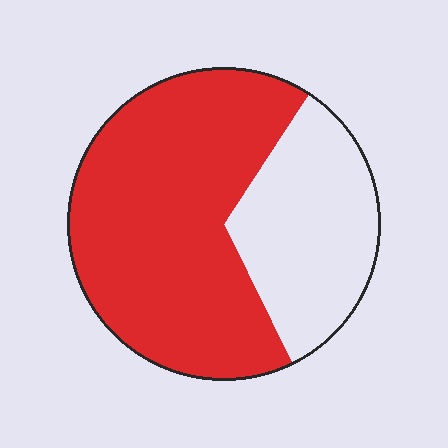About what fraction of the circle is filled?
About two thirds (2/3).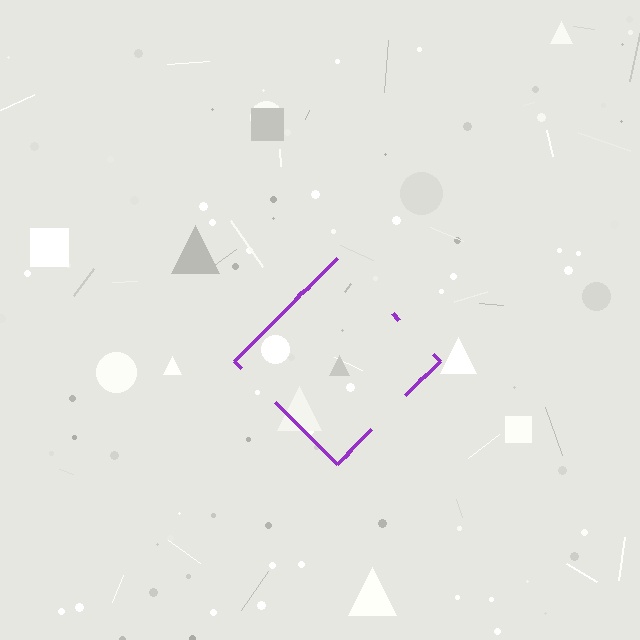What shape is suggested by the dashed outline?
The dashed outline suggests a diamond.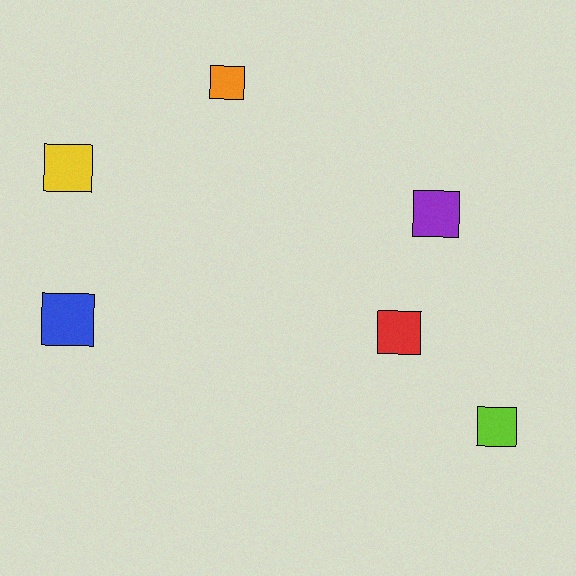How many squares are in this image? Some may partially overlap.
There are 6 squares.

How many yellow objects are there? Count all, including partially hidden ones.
There is 1 yellow object.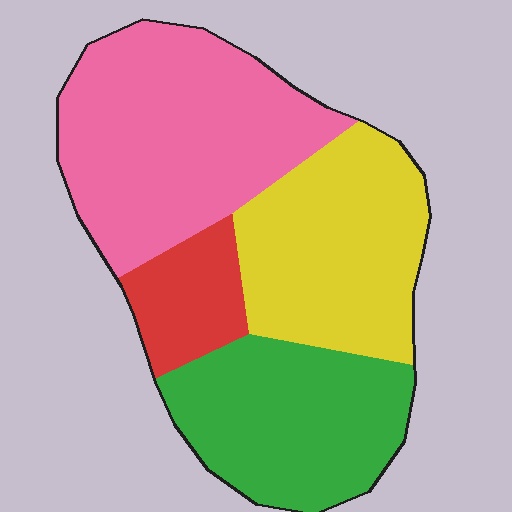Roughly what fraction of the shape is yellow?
Yellow takes up between a quarter and a half of the shape.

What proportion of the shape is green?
Green covers 26% of the shape.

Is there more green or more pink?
Pink.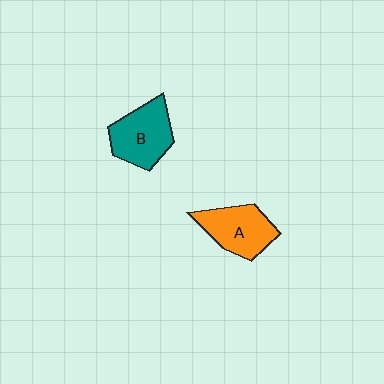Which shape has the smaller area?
Shape A (orange).